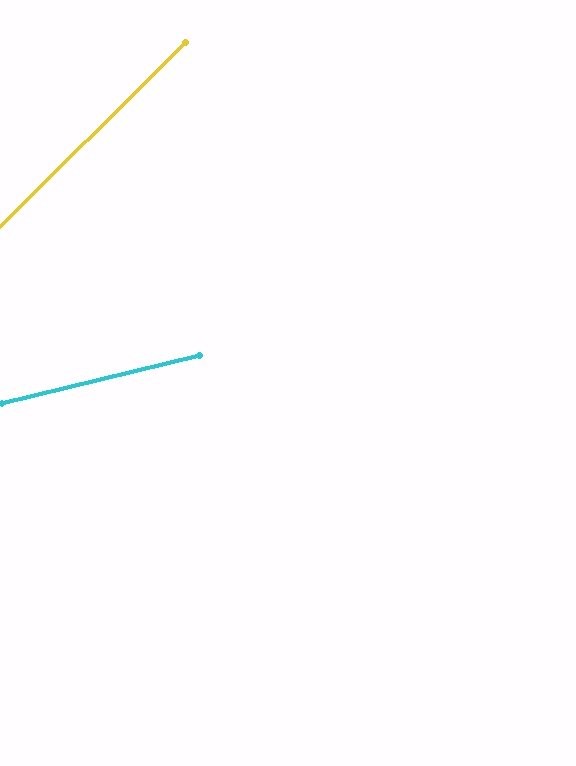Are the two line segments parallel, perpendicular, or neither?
Neither parallel nor perpendicular — they differ by about 31°.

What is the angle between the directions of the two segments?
Approximately 31 degrees.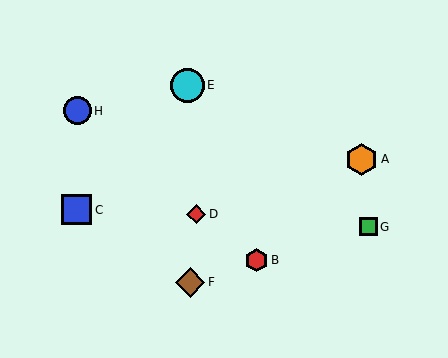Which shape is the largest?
The cyan circle (labeled E) is the largest.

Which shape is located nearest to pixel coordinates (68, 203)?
The blue square (labeled C) at (77, 210) is nearest to that location.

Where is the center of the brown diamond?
The center of the brown diamond is at (190, 282).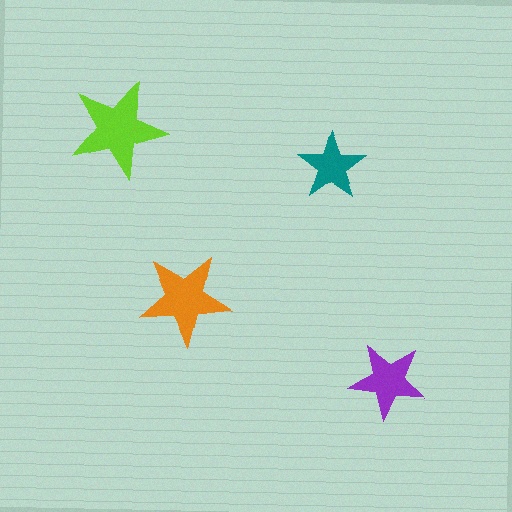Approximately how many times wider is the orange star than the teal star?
About 1.5 times wider.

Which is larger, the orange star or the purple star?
The orange one.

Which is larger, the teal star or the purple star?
The purple one.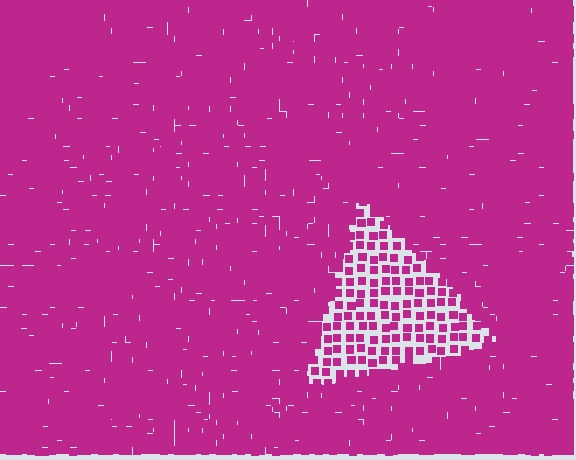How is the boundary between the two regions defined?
The boundary is defined by a change in element density (approximately 2.7x ratio). All elements are the same color, size, and shape.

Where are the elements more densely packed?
The elements are more densely packed outside the triangle boundary.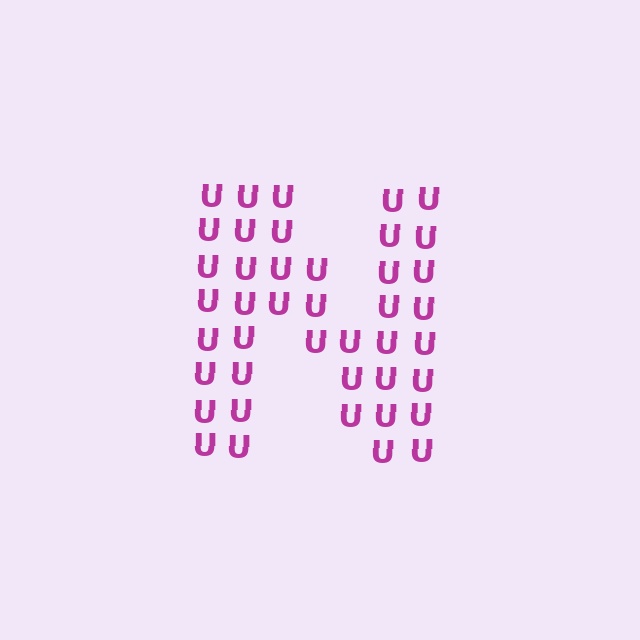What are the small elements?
The small elements are letter U's.